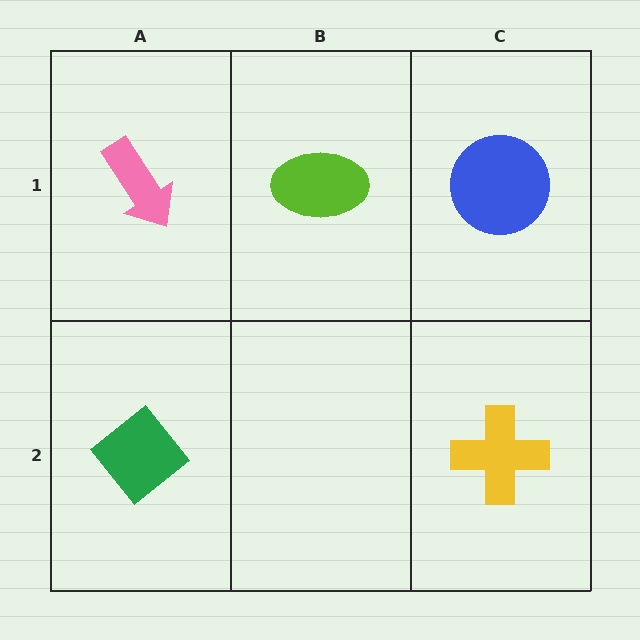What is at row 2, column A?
A green diamond.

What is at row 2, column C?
A yellow cross.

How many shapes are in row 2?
2 shapes.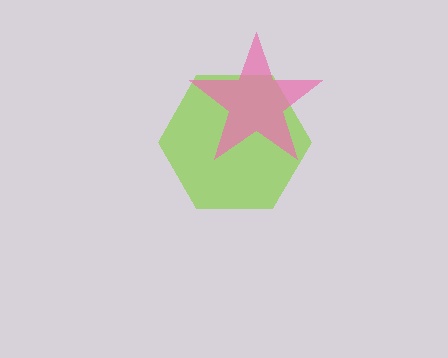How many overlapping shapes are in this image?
There are 2 overlapping shapes in the image.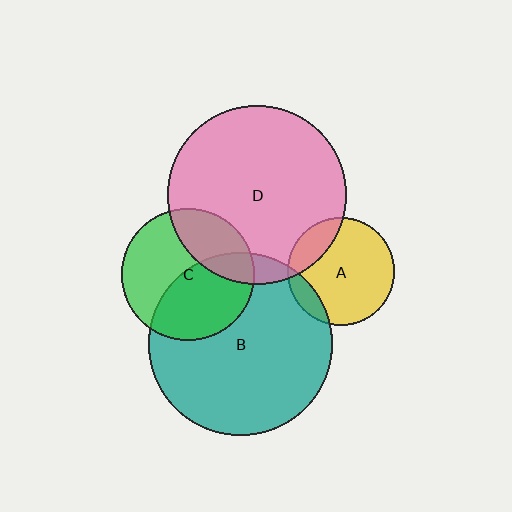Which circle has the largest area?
Circle B (teal).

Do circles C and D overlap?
Yes.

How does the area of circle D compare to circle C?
Approximately 1.8 times.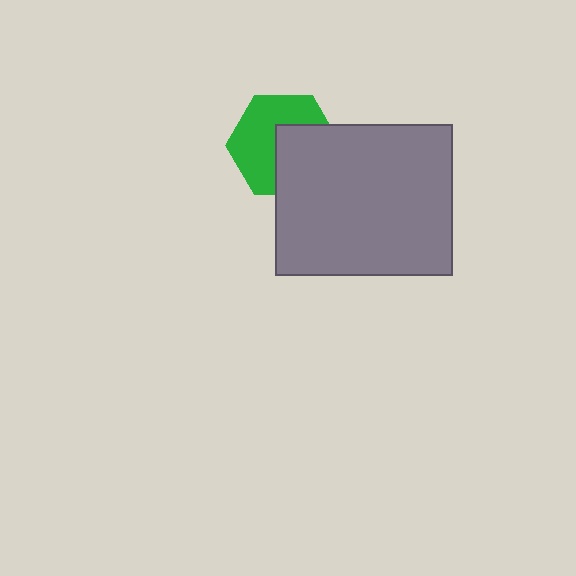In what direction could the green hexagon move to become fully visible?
The green hexagon could move toward the upper-left. That would shift it out from behind the gray rectangle entirely.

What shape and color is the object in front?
The object in front is a gray rectangle.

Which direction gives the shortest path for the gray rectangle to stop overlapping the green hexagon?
Moving toward the lower-right gives the shortest separation.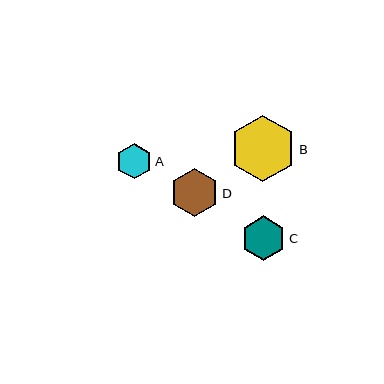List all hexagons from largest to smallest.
From largest to smallest: B, D, C, A.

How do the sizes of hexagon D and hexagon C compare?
Hexagon D and hexagon C are approximately the same size.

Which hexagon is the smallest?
Hexagon A is the smallest with a size of approximately 35 pixels.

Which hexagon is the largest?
Hexagon B is the largest with a size of approximately 66 pixels.